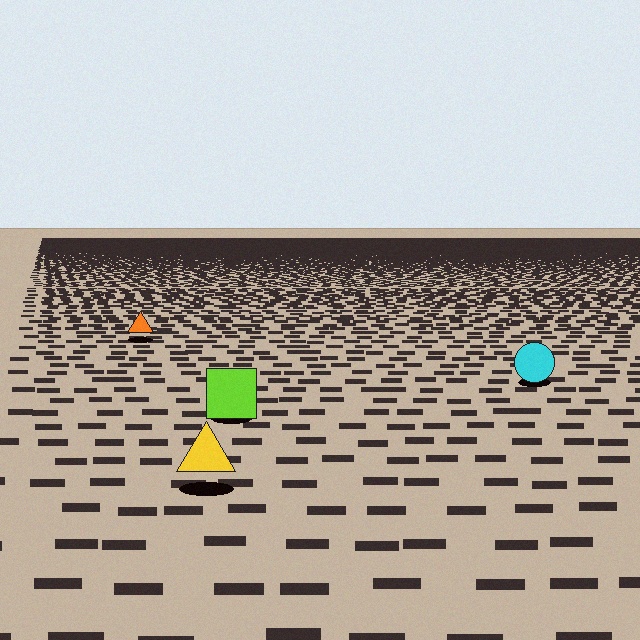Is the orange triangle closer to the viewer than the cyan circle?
No. The cyan circle is closer — you can tell from the texture gradient: the ground texture is coarser near it.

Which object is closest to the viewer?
The yellow triangle is closest. The texture marks near it are larger and more spread out.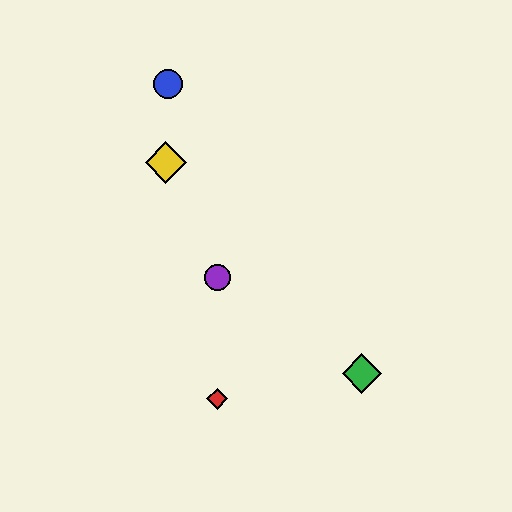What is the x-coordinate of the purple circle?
The purple circle is at x≈217.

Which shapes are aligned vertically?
The red diamond, the purple circle are aligned vertically.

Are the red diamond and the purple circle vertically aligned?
Yes, both are at x≈217.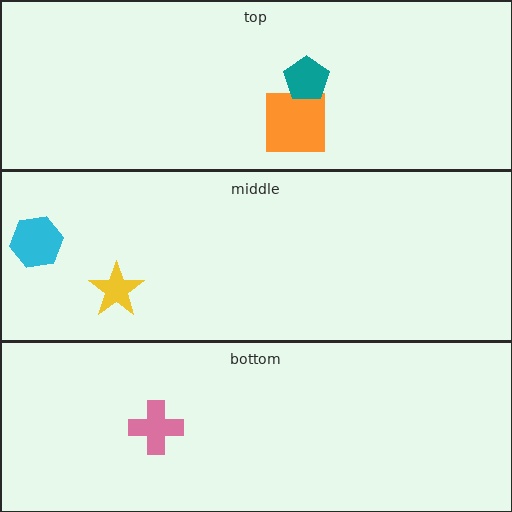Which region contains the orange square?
The top region.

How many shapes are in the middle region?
2.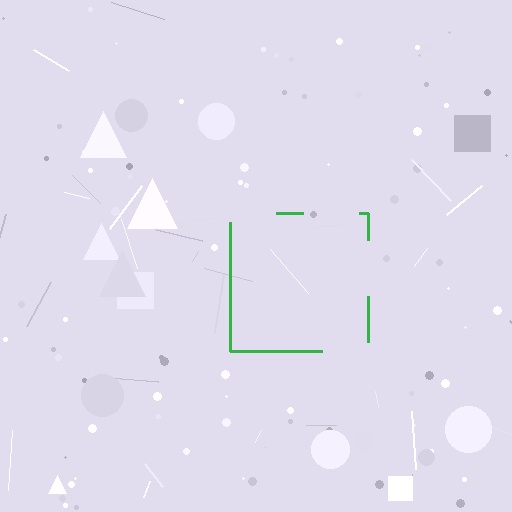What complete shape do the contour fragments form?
The contour fragments form a square.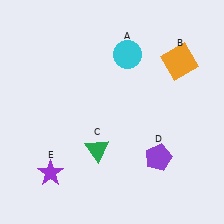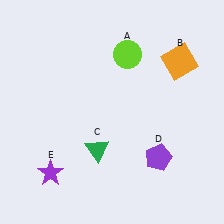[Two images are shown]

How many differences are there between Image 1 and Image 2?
There is 1 difference between the two images.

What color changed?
The circle (A) changed from cyan in Image 1 to lime in Image 2.